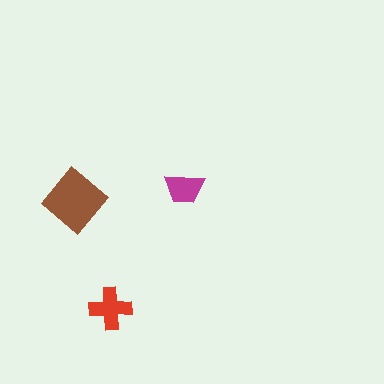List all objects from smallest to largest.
The magenta trapezoid, the red cross, the brown diamond.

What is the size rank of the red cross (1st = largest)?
2nd.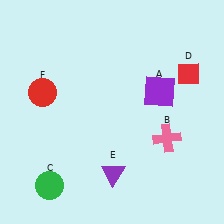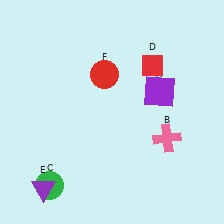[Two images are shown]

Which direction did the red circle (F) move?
The red circle (F) moved right.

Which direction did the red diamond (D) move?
The red diamond (D) moved left.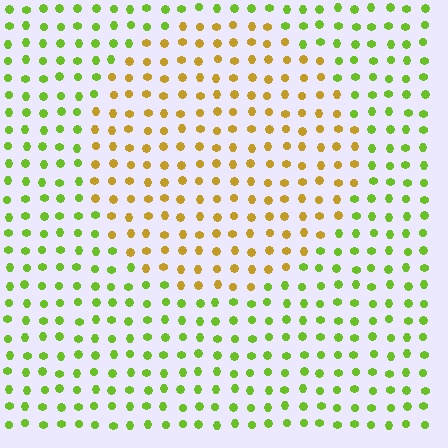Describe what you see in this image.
The image is filled with small lime elements in a uniform arrangement. A circle-shaped region is visible where the elements are tinted to a slightly different hue, forming a subtle color boundary.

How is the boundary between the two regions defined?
The boundary is defined purely by a slight shift in hue (about 48 degrees). Spacing, size, and orientation are identical on both sides.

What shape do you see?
I see a circle.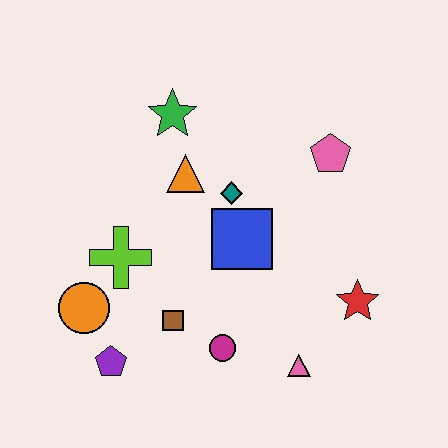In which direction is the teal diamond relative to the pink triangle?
The teal diamond is above the pink triangle.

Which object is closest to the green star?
The orange triangle is closest to the green star.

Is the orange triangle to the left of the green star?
No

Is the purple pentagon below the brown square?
Yes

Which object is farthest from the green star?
The pink triangle is farthest from the green star.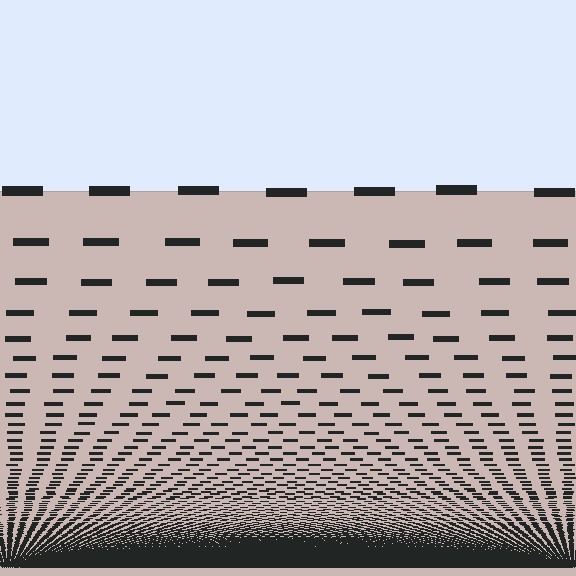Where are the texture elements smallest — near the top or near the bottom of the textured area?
Near the bottom.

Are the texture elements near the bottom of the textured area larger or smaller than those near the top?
Smaller. The gradient is inverted — elements near the bottom are smaller and denser.